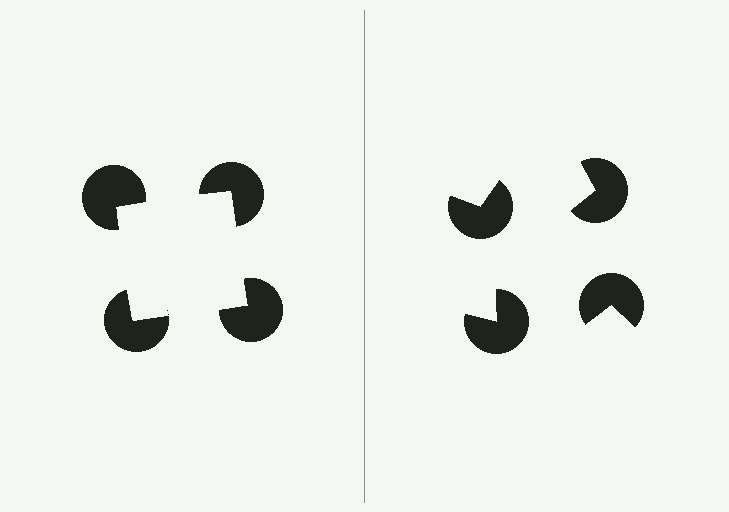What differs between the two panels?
The pac-man discs are positioned identically on both sides; only the wedge orientations differ. On the left they align to a square; on the right they are misaligned.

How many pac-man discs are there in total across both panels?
8 — 4 on each side.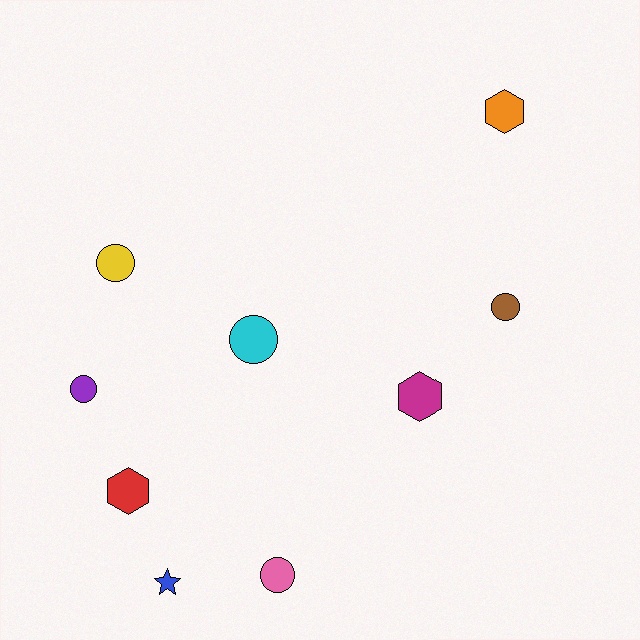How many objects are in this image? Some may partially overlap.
There are 9 objects.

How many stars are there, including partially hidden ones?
There is 1 star.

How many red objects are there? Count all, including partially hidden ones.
There is 1 red object.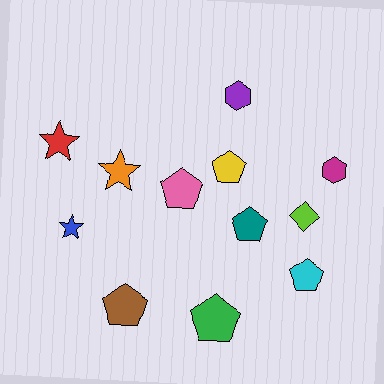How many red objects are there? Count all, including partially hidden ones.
There is 1 red object.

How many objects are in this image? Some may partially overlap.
There are 12 objects.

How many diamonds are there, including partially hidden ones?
There is 1 diamond.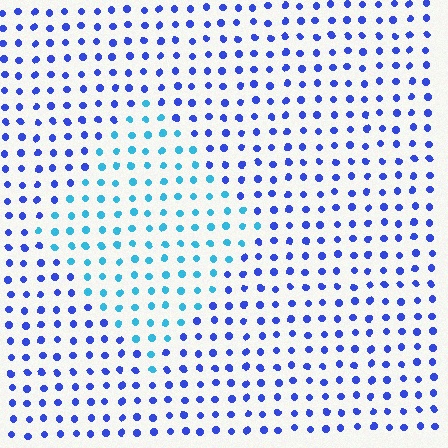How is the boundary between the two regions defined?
The boundary is defined purely by a slight shift in hue (about 41 degrees). Spacing, size, and orientation are identical on both sides.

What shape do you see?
I see a diamond.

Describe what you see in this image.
The image is filled with small blue elements in a uniform arrangement. A diamond-shaped region is visible where the elements are tinted to a slightly different hue, forming a subtle color boundary.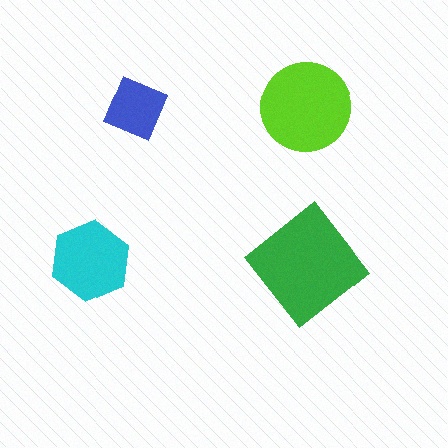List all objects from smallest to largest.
The blue square, the cyan hexagon, the lime circle, the green diamond.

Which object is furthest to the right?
The green diamond is rightmost.